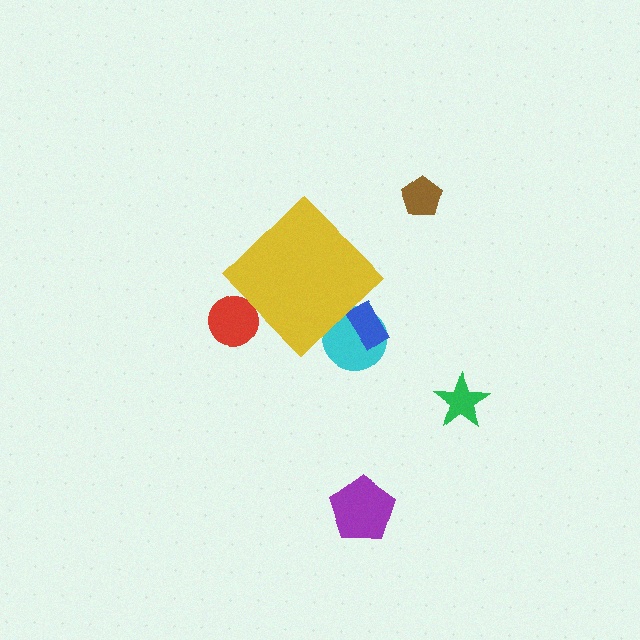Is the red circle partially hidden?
Yes, the red circle is partially hidden behind the yellow diamond.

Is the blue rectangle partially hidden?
Yes, the blue rectangle is partially hidden behind the yellow diamond.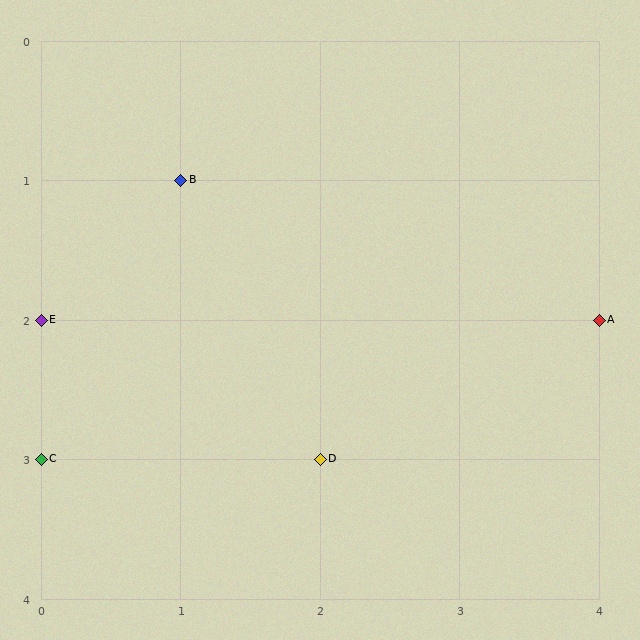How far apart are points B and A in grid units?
Points B and A are 3 columns and 1 row apart (about 3.2 grid units diagonally).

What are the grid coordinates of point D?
Point D is at grid coordinates (2, 3).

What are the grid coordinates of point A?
Point A is at grid coordinates (4, 2).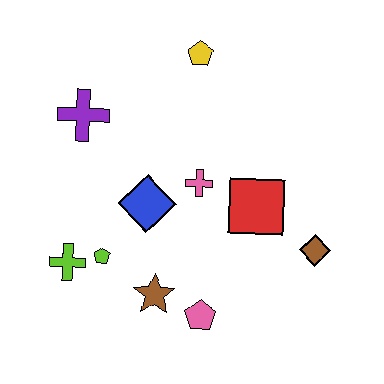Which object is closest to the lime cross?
The lime pentagon is closest to the lime cross.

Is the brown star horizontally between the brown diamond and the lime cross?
Yes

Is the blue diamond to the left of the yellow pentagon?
Yes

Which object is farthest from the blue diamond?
The brown diamond is farthest from the blue diamond.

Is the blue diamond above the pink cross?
No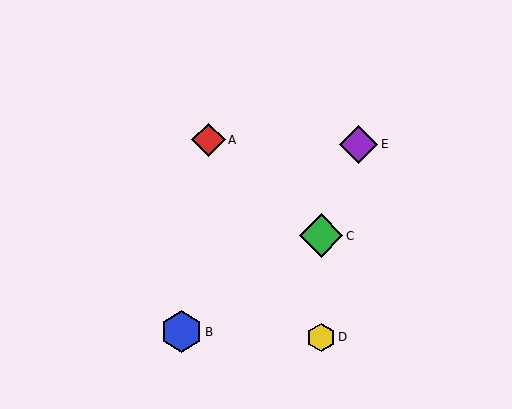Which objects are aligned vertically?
Objects C, D are aligned vertically.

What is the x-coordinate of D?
Object D is at x≈321.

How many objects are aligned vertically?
2 objects (C, D) are aligned vertically.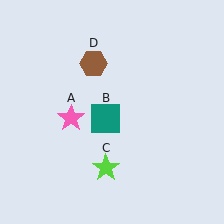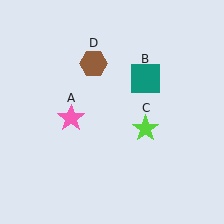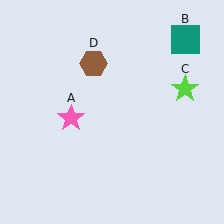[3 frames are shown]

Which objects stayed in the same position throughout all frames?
Pink star (object A) and brown hexagon (object D) remained stationary.